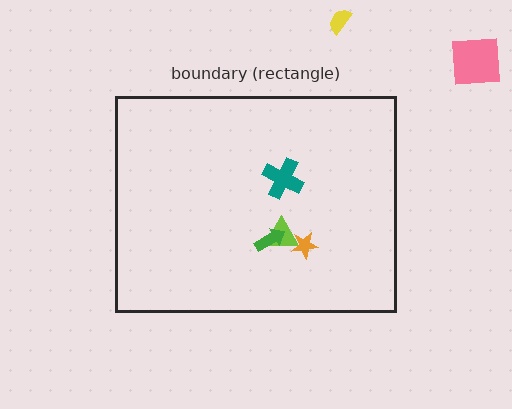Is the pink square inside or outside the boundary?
Outside.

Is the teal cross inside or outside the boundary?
Inside.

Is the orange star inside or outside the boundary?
Inside.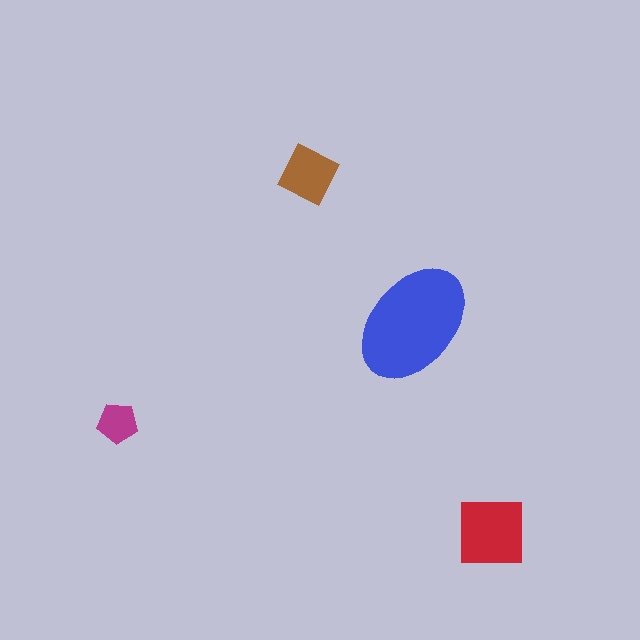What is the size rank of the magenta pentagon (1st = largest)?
4th.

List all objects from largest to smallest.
The blue ellipse, the red square, the brown diamond, the magenta pentagon.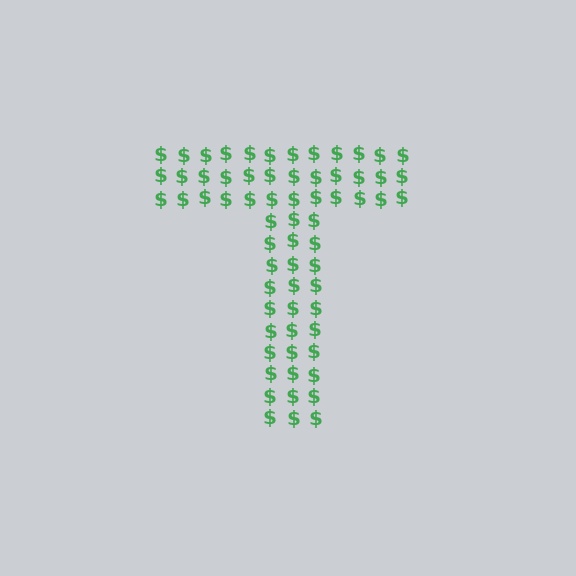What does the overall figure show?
The overall figure shows the letter T.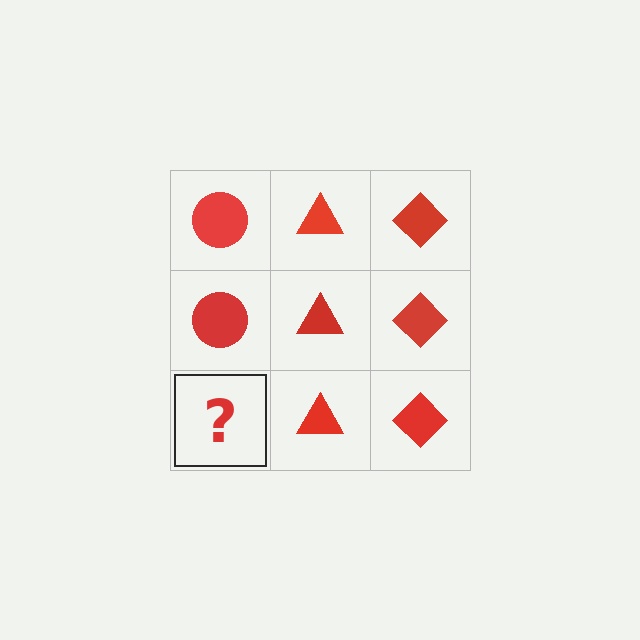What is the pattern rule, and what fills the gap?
The rule is that each column has a consistent shape. The gap should be filled with a red circle.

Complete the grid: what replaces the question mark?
The question mark should be replaced with a red circle.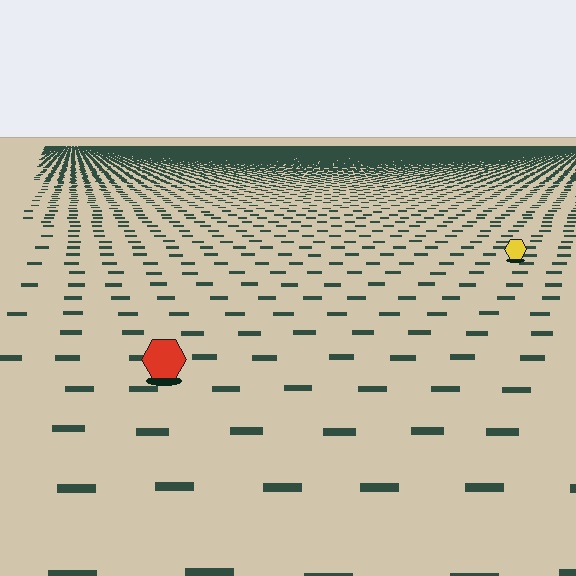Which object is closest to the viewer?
The red hexagon is closest. The texture marks near it are larger and more spread out.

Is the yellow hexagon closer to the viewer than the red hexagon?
No. The red hexagon is closer — you can tell from the texture gradient: the ground texture is coarser near it.